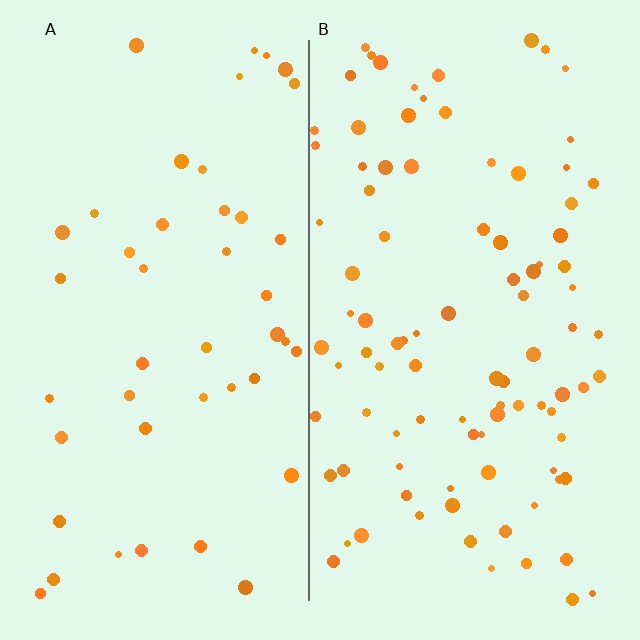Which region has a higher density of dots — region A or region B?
B (the right).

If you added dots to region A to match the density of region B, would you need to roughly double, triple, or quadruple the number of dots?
Approximately double.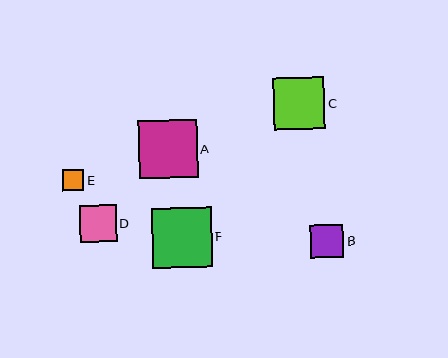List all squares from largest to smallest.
From largest to smallest: F, A, C, D, B, E.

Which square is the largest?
Square F is the largest with a size of approximately 60 pixels.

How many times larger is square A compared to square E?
Square A is approximately 2.8 times the size of square E.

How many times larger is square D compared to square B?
Square D is approximately 1.1 times the size of square B.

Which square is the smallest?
Square E is the smallest with a size of approximately 21 pixels.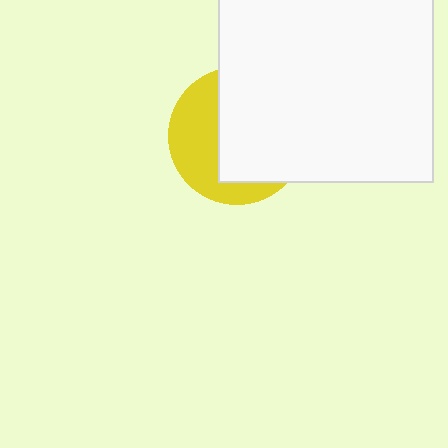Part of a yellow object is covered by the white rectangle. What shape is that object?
It is a circle.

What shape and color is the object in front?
The object in front is a white rectangle.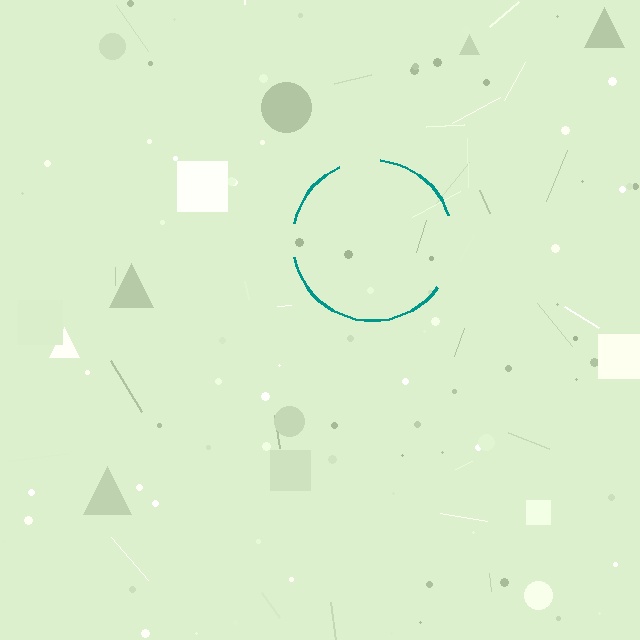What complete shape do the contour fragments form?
The contour fragments form a circle.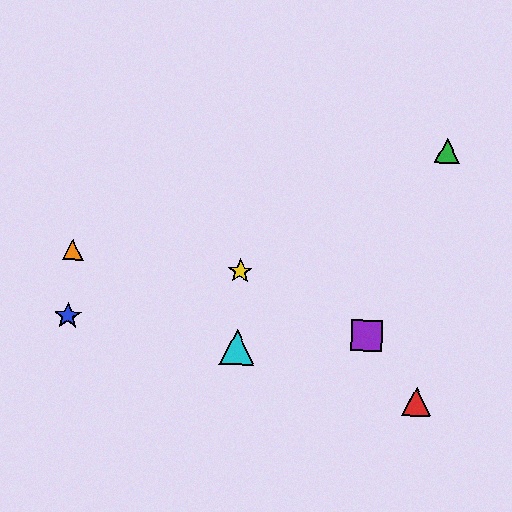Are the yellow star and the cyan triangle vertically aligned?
Yes, both are at x≈240.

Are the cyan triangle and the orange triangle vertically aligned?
No, the cyan triangle is at x≈237 and the orange triangle is at x≈73.